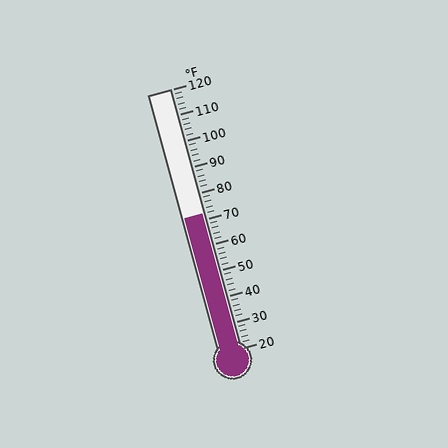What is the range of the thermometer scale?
The thermometer scale ranges from 20°F to 120°F.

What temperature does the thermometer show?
The thermometer shows approximately 72°F.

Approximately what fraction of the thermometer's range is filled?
The thermometer is filled to approximately 50% of its range.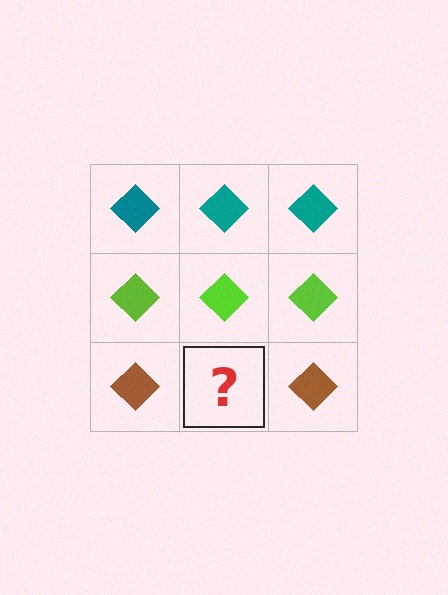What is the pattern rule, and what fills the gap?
The rule is that each row has a consistent color. The gap should be filled with a brown diamond.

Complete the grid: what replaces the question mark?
The question mark should be replaced with a brown diamond.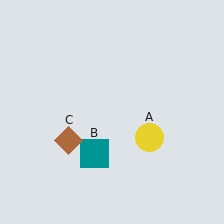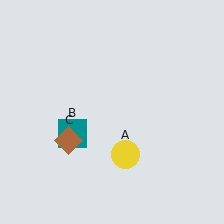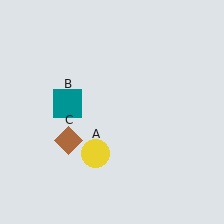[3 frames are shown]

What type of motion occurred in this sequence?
The yellow circle (object A), teal square (object B) rotated clockwise around the center of the scene.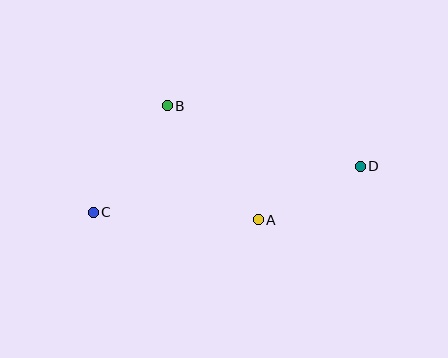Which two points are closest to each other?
Points A and D are closest to each other.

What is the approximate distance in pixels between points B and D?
The distance between B and D is approximately 202 pixels.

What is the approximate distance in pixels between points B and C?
The distance between B and C is approximately 130 pixels.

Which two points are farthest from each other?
Points C and D are farthest from each other.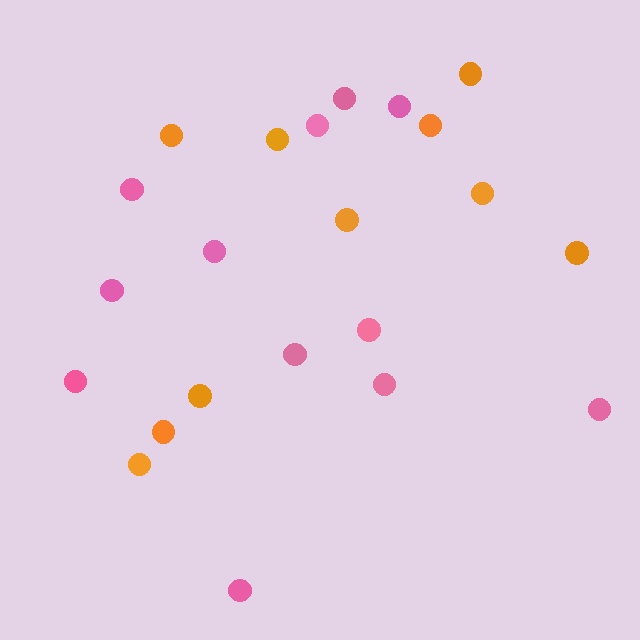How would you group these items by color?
There are 2 groups: one group of pink circles (12) and one group of orange circles (10).